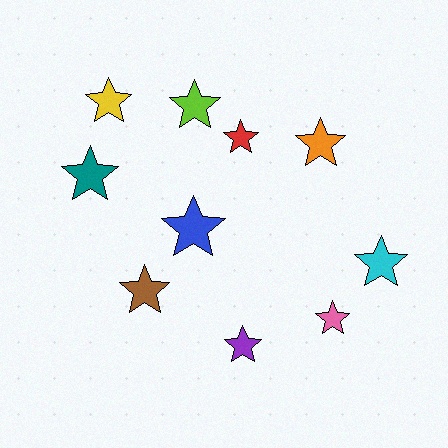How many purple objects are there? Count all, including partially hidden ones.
There is 1 purple object.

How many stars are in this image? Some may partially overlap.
There are 10 stars.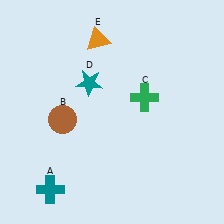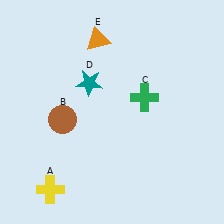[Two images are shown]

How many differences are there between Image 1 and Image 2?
There is 1 difference between the two images.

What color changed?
The cross (A) changed from teal in Image 1 to yellow in Image 2.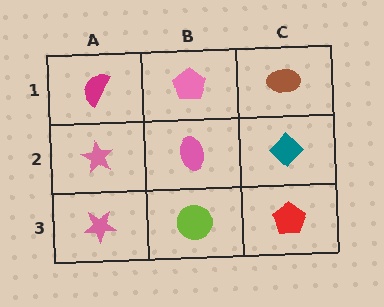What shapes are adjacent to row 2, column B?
A pink pentagon (row 1, column B), a lime circle (row 3, column B), a pink star (row 2, column A), a teal diamond (row 2, column C).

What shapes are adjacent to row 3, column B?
A pink ellipse (row 2, column B), a pink star (row 3, column A), a red pentagon (row 3, column C).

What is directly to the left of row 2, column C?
A pink ellipse.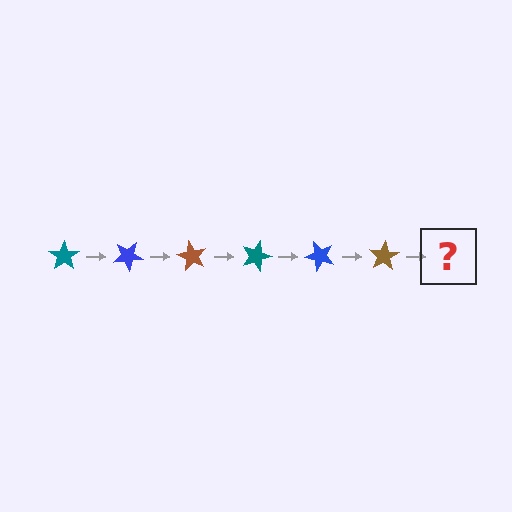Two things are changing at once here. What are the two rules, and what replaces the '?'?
The two rules are that it rotates 30 degrees each step and the color cycles through teal, blue, and brown. The '?' should be a teal star, rotated 180 degrees from the start.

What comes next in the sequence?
The next element should be a teal star, rotated 180 degrees from the start.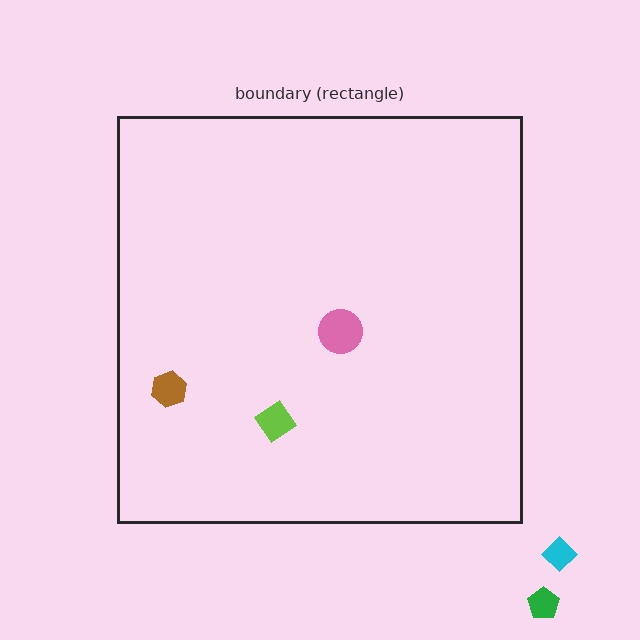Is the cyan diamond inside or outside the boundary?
Outside.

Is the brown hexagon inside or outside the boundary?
Inside.